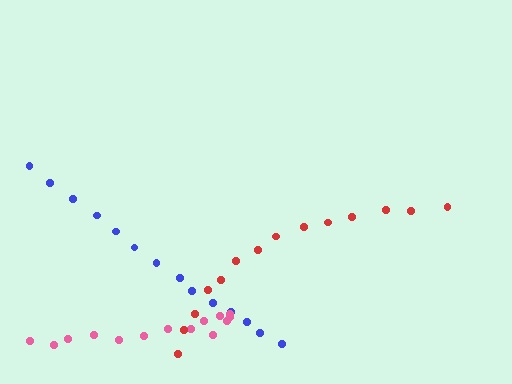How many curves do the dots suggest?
There are 3 distinct paths.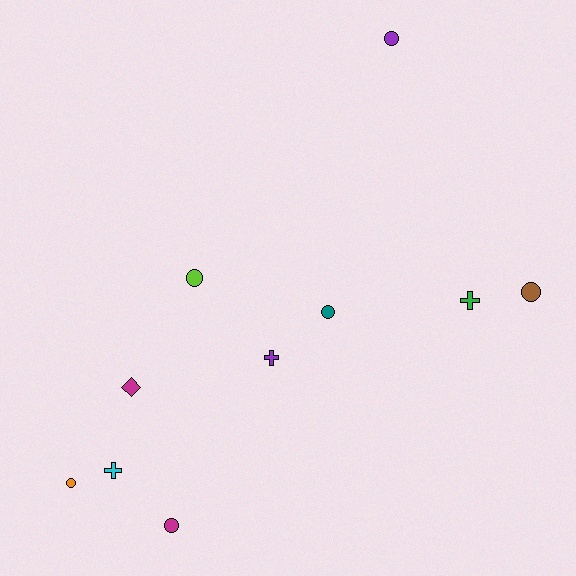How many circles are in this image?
There are 6 circles.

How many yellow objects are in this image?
There are no yellow objects.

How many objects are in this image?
There are 10 objects.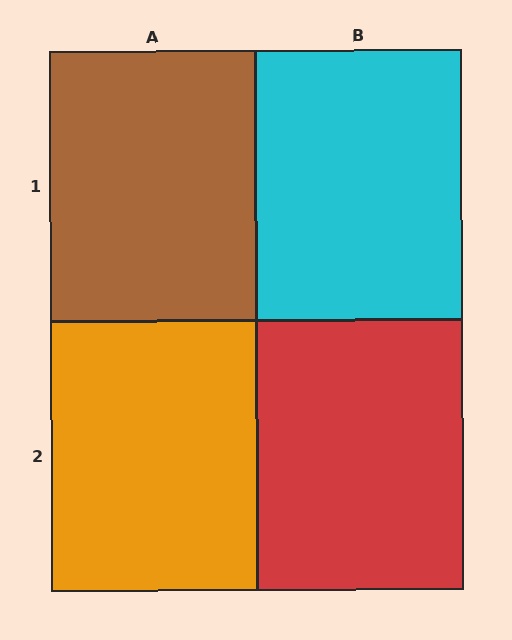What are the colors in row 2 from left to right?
Orange, red.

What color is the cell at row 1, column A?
Brown.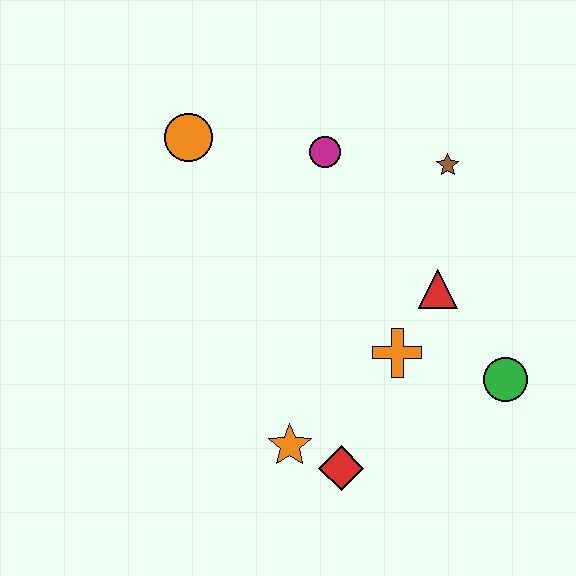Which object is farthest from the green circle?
The orange circle is farthest from the green circle.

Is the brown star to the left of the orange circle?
No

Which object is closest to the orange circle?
The magenta circle is closest to the orange circle.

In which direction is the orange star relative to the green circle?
The orange star is to the left of the green circle.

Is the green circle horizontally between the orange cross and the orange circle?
No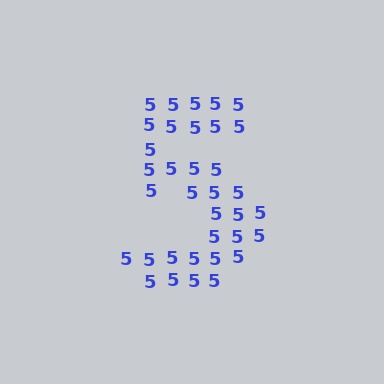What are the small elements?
The small elements are digit 5's.